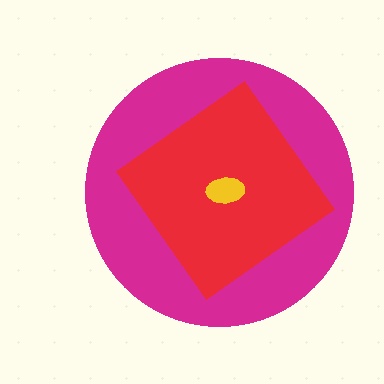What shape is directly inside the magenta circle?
The red diamond.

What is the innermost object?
The yellow ellipse.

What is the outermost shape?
The magenta circle.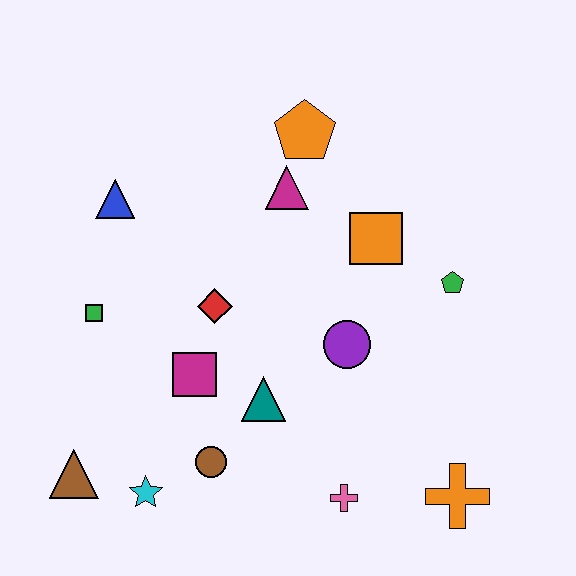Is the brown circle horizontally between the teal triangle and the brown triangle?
Yes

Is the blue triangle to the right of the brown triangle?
Yes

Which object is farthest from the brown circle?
The orange pentagon is farthest from the brown circle.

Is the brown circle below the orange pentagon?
Yes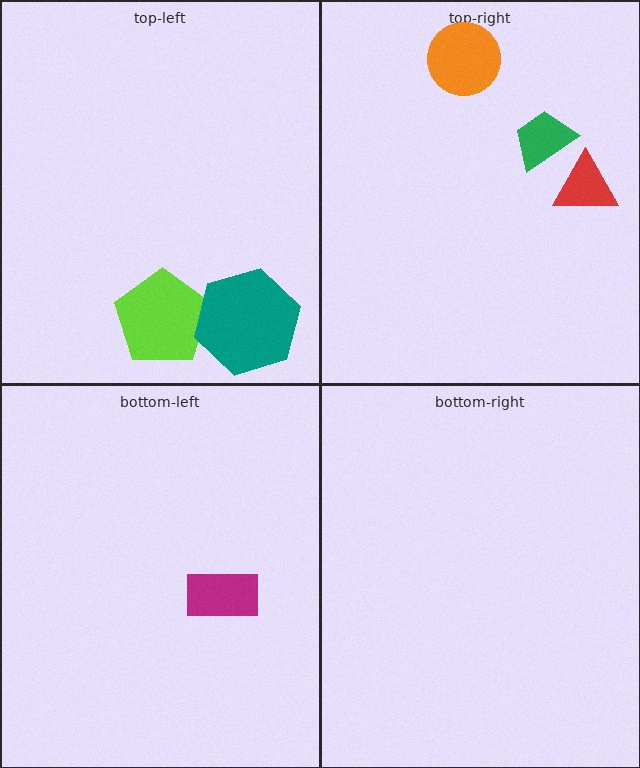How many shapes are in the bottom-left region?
1.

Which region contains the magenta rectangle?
The bottom-left region.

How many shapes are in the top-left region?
2.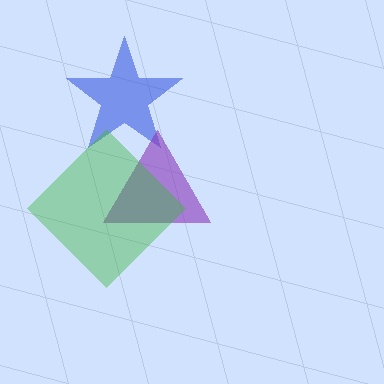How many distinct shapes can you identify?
There are 3 distinct shapes: a blue star, a purple triangle, a green diamond.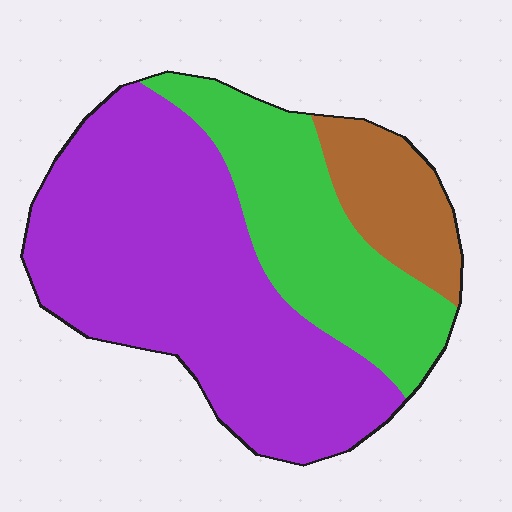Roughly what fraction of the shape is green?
Green covers around 30% of the shape.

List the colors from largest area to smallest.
From largest to smallest: purple, green, brown.